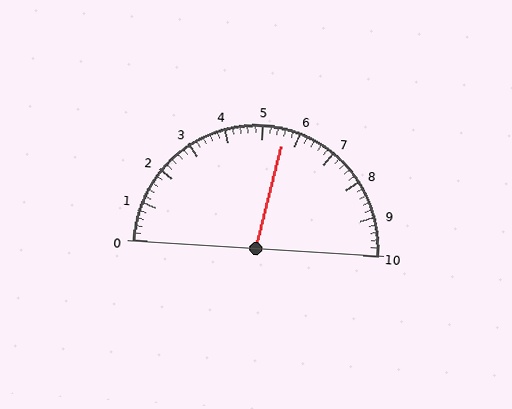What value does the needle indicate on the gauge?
The needle indicates approximately 5.6.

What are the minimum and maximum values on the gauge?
The gauge ranges from 0 to 10.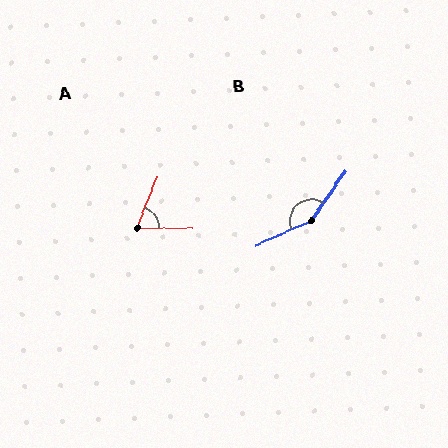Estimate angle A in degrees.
Approximately 68 degrees.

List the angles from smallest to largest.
A (68°), B (148°).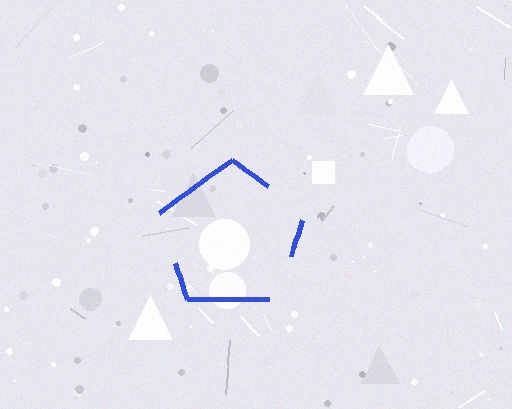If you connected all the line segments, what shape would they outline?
They would outline a pentagon.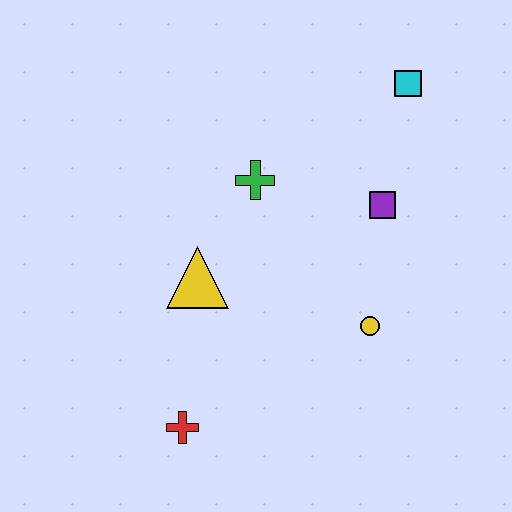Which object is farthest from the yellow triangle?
The cyan square is farthest from the yellow triangle.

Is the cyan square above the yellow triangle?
Yes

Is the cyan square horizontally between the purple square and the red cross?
No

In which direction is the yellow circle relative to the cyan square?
The yellow circle is below the cyan square.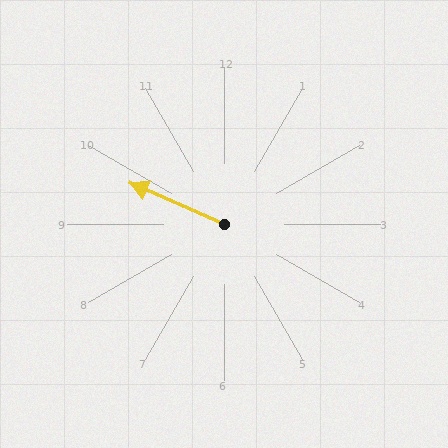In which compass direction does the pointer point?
Northwest.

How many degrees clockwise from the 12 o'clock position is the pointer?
Approximately 294 degrees.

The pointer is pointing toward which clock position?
Roughly 10 o'clock.